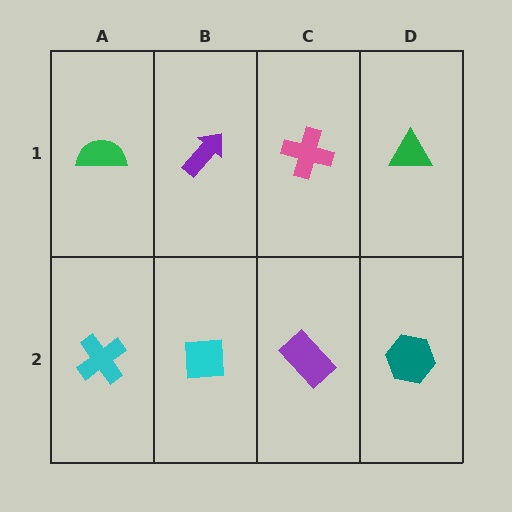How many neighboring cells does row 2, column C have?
3.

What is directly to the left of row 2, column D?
A purple rectangle.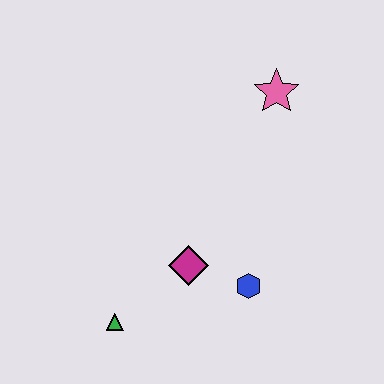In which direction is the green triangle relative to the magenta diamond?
The green triangle is to the left of the magenta diamond.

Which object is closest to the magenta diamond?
The blue hexagon is closest to the magenta diamond.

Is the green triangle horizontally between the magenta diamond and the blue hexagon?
No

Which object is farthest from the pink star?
The green triangle is farthest from the pink star.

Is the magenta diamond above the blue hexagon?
Yes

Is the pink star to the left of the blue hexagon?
No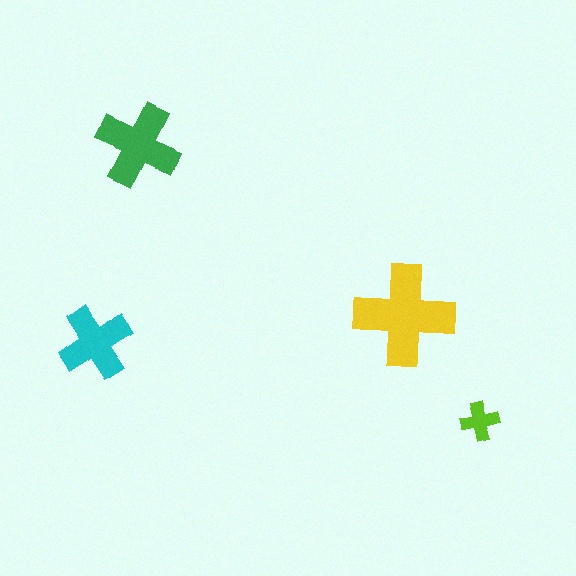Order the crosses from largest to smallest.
the yellow one, the green one, the cyan one, the lime one.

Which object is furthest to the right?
The lime cross is rightmost.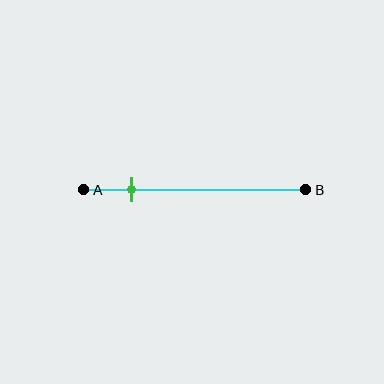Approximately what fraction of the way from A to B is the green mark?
The green mark is approximately 20% of the way from A to B.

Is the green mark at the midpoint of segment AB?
No, the mark is at about 20% from A, not at the 50% midpoint.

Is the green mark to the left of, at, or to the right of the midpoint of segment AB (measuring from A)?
The green mark is to the left of the midpoint of segment AB.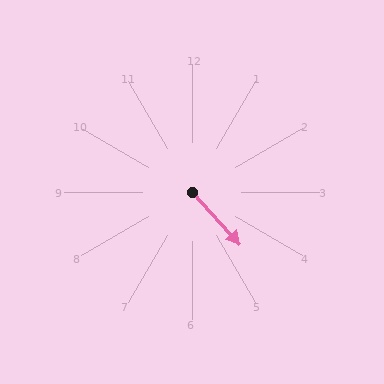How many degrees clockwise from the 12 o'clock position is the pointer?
Approximately 138 degrees.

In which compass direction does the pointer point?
Southeast.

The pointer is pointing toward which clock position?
Roughly 5 o'clock.